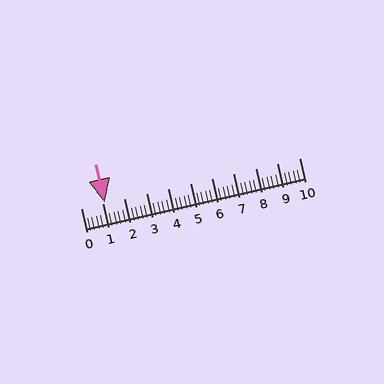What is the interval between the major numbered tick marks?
The major tick marks are spaced 1 units apart.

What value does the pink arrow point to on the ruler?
The pink arrow points to approximately 1.1.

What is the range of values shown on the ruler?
The ruler shows values from 0 to 10.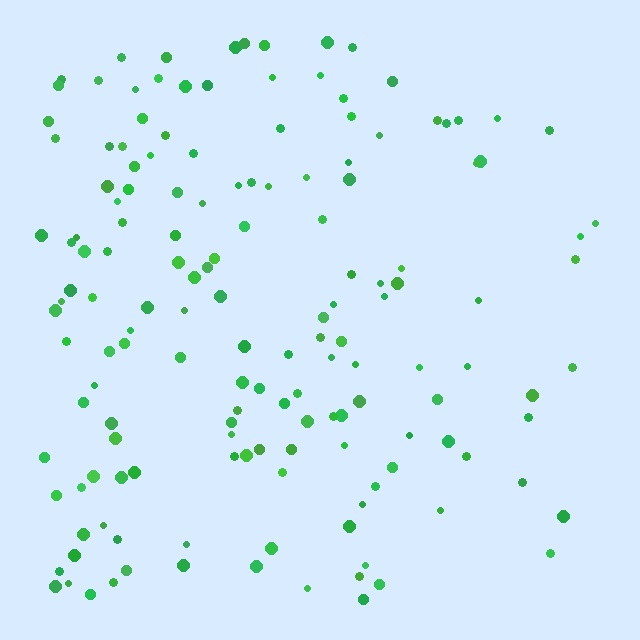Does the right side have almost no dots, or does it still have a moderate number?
Still a moderate number, just noticeably fewer than the left.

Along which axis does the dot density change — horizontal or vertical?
Horizontal.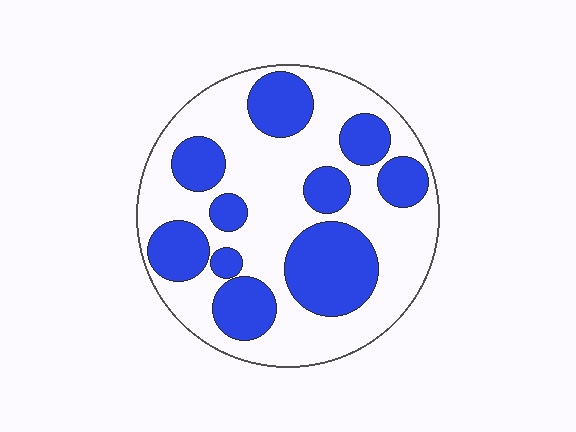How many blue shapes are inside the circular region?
10.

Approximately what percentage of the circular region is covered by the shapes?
Approximately 40%.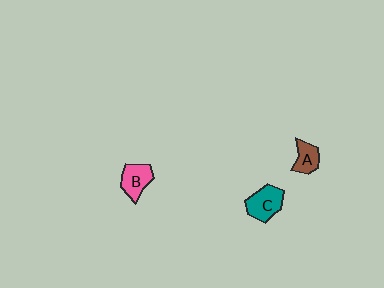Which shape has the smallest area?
Shape A (brown).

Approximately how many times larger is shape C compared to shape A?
Approximately 1.5 times.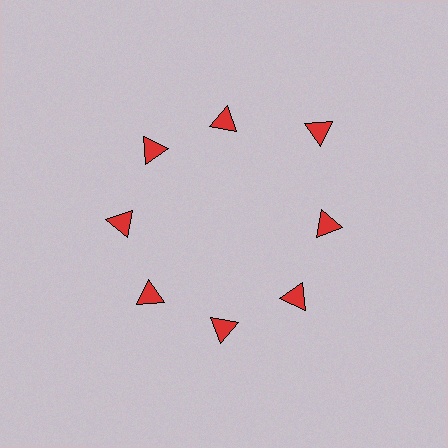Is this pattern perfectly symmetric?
No. The 8 red triangles are arranged in a ring, but one element near the 2 o'clock position is pushed outward from the center, breaking the 8-fold rotational symmetry.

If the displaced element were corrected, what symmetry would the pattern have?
It would have 8-fold rotational symmetry — the pattern would map onto itself every 45 degrees.